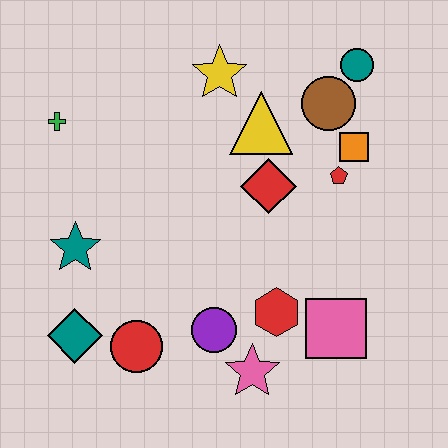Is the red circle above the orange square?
No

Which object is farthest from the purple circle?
The teal circle is farthest from the purple circle.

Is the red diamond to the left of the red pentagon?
Yes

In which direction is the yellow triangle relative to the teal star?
The yellow triangle is to the right of the teal star.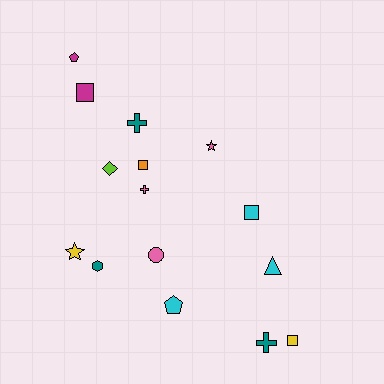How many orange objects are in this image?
There is 1 orange object.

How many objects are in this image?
There are 15 objects.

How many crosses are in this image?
There are 3 crosses.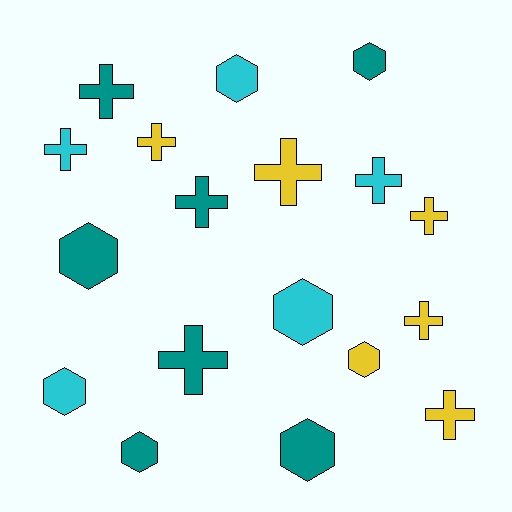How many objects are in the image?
There are 18 objects.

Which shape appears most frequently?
Cross, with 10 objects.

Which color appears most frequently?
Teal, with 7 objects.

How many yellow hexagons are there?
There is 1 yellow hexagon.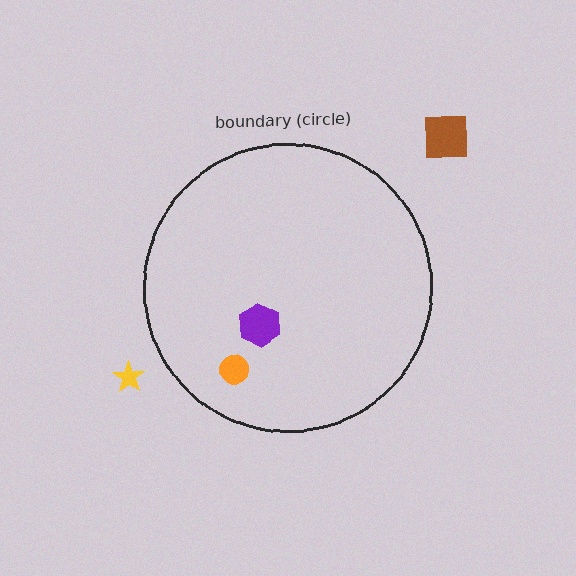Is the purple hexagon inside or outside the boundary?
Inside.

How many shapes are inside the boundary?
2 inside, 2 outside.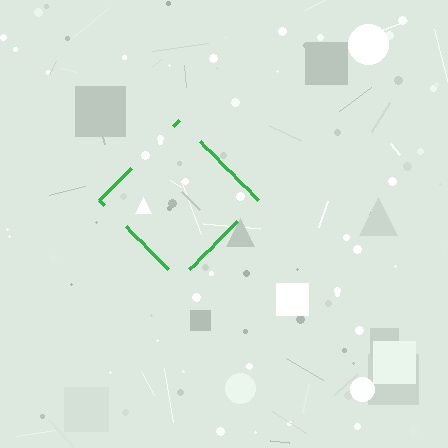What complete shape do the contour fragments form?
The contour fragments form a diamond.